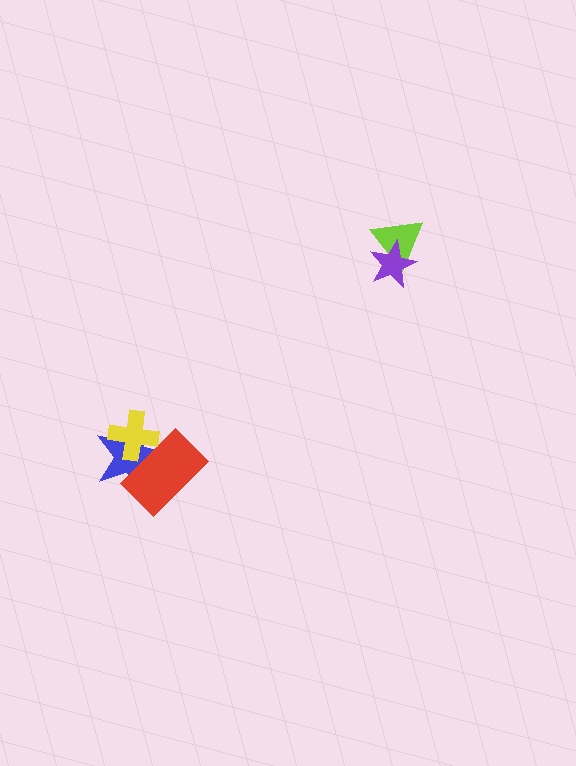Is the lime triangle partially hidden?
Yes, it is partially covered by another shape.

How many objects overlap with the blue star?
2 objects overlap with the blue star.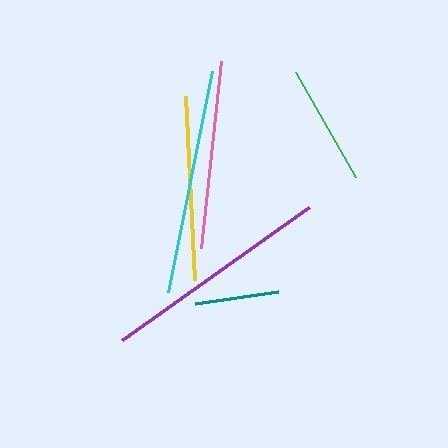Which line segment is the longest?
The purple line is the longest at approximately 229 pixels.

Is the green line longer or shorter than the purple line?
The purple line is longer than the green line.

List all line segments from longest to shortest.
From longest to shortest: purple, cyan, pink, yellow, green, teal.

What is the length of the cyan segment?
The cyan segment is approximately 225 pixels long.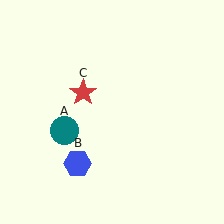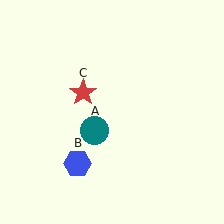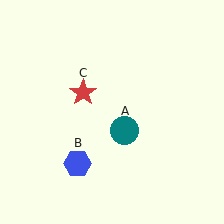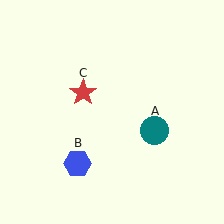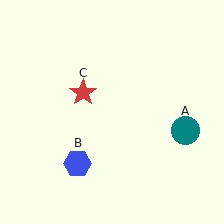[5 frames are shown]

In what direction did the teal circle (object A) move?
The teal circle (object A) moved right.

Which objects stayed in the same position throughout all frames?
Blue hexagon (object B) and red star (object C) remained stationary.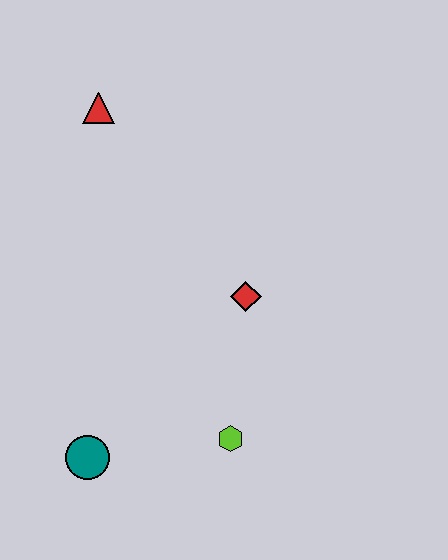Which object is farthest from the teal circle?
The red triangle is farthest from the teal circle.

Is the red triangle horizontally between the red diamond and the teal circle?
Yes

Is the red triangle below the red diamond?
No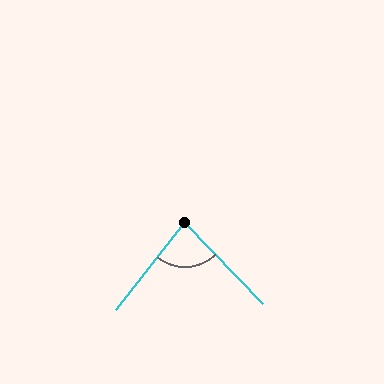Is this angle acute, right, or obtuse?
It is acute.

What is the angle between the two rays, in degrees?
Approximately 82 degrees.